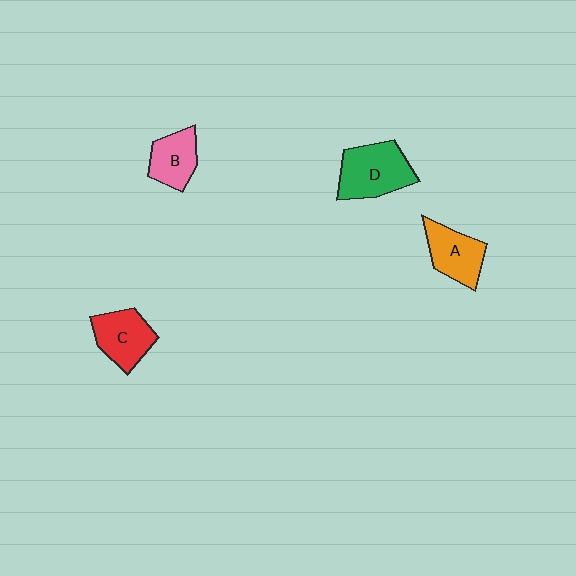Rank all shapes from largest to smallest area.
From largest to smallest: D (green), C (red), A (orange), B (pink).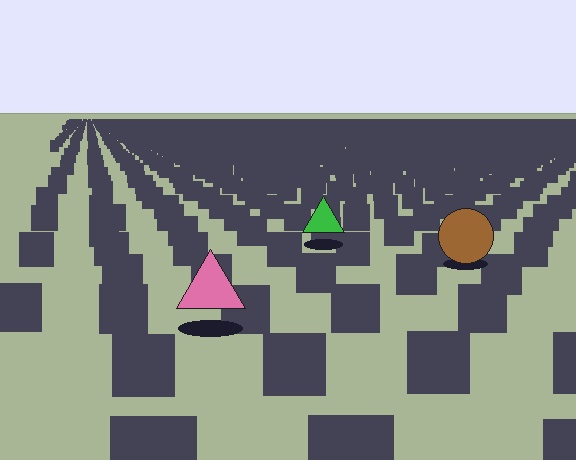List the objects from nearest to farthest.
From nearest to farthest: the pink triangle, the brown circle, the green triangle.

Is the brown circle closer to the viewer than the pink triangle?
No. The pink triangle is closer — you can tell from the texture gradient: the ground texture is coarser near it.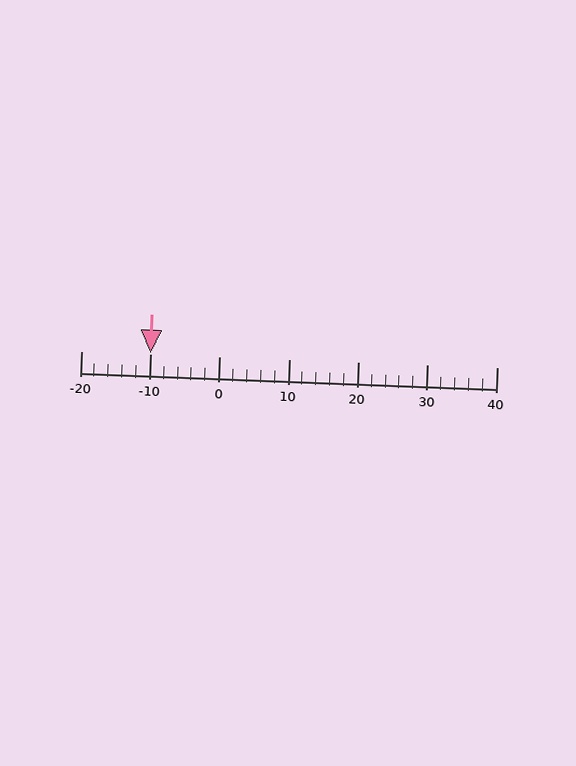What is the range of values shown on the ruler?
The ruler shows values from -20 to 40.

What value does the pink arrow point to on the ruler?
The pink arrow points to approximately -10.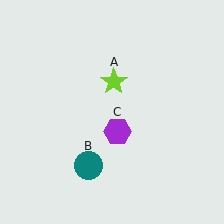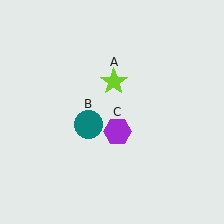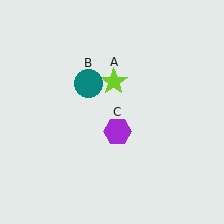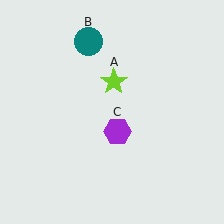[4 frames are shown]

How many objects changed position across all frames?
1 object changed position: teal circle (object B).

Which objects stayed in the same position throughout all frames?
Lime star (object A) and purple hexagon (object C) remained stationary.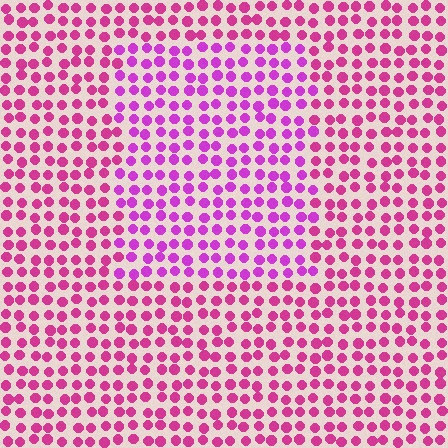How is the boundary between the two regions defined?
The boundary is defined purely by a slight shift in hue (about 26 degrees). Spacing, size, and orientation are identical on both sides.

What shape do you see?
I see a rectangle.